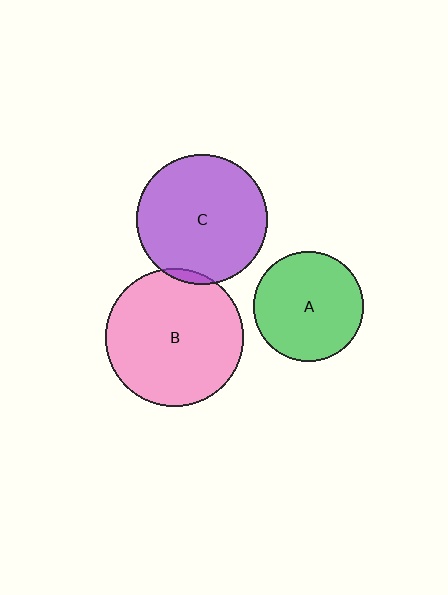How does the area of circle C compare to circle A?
Approximately 1.4 times.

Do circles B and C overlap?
Yes.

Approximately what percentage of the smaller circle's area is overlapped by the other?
Approximately 5%.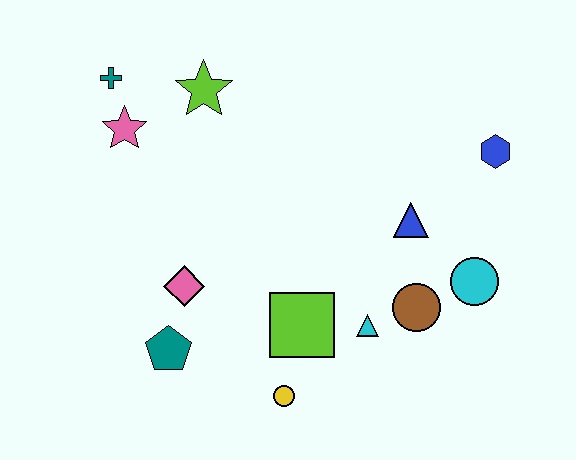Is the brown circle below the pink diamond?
Yes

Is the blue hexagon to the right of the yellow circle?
Yes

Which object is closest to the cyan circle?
The brown circle is closest to the cyan circle.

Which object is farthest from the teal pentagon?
The blue hexagon is farthest from the teal pentagon.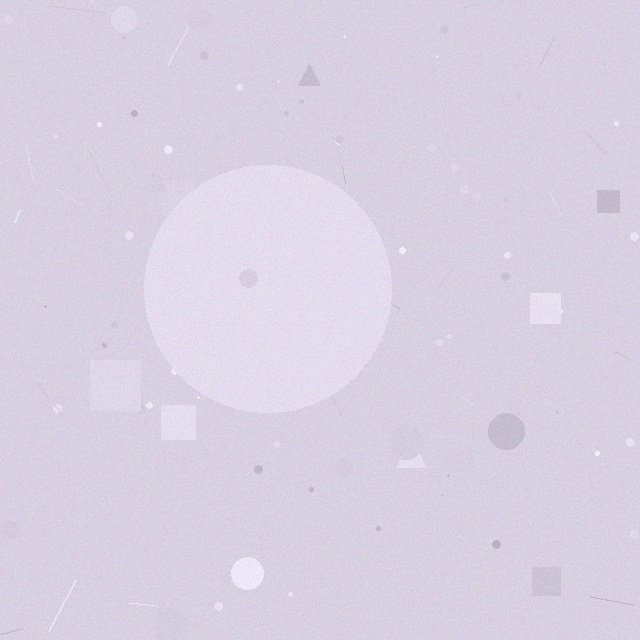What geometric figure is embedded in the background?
A circle is embedded in the background.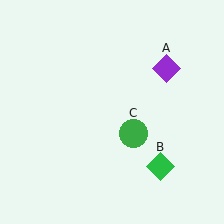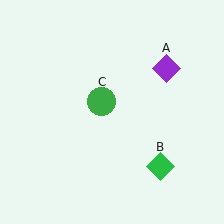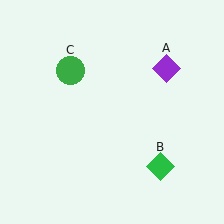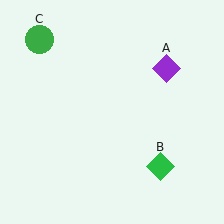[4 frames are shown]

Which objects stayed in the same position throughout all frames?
Purple diamond (object A) and green diamond (object B) remained stationary.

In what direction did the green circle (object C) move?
The green circle (object C) moved up and to the left.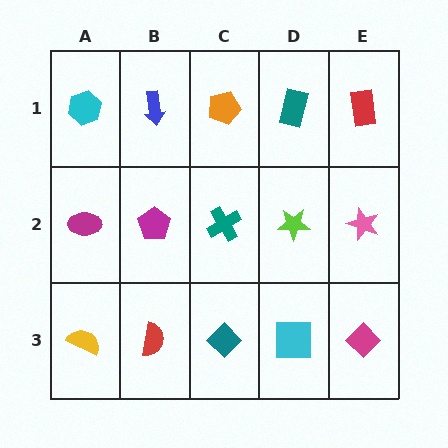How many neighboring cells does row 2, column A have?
3.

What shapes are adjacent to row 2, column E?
A red rectangle (row 1, column E), a magenta diamond (row 3, column E), a lime star (row 2, column D).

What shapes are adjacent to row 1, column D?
A lime star (row 2, column D), an orange pentagon (row 1, column C), a red rectangle (row 1, column E).